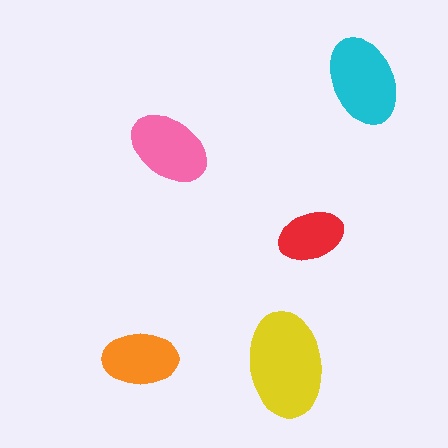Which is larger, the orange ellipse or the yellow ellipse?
The yellow one.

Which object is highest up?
The cyan ellipse is topmost.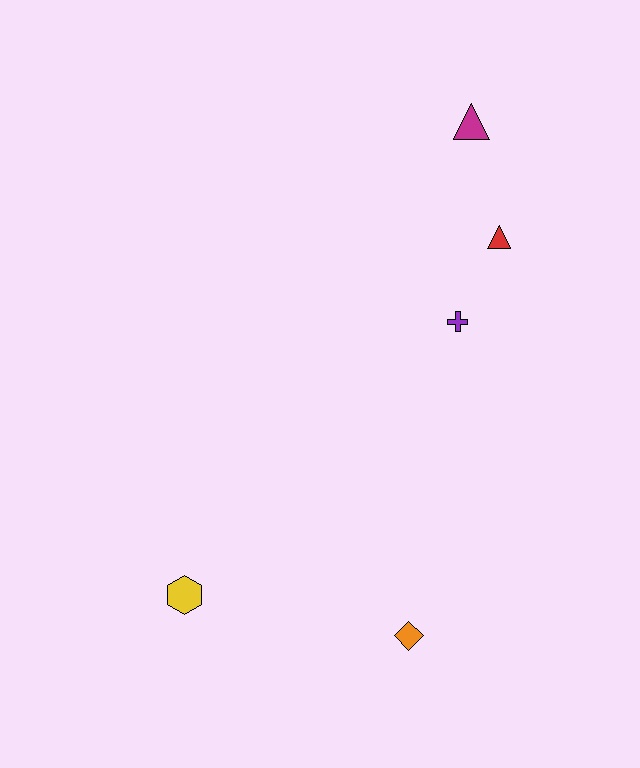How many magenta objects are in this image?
There is 1 magenta object.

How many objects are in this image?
There are 5 objects.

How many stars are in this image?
There are no stars.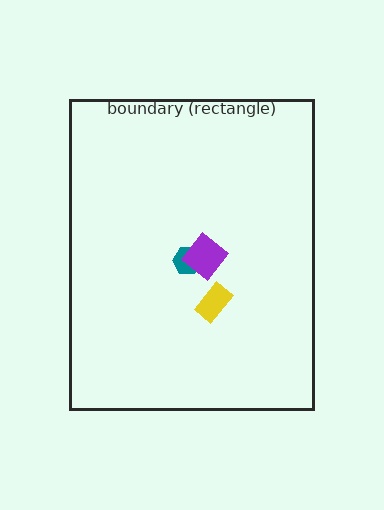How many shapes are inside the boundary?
3 inside, 0 outside.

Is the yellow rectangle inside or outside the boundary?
Inside.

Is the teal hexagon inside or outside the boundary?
Inside.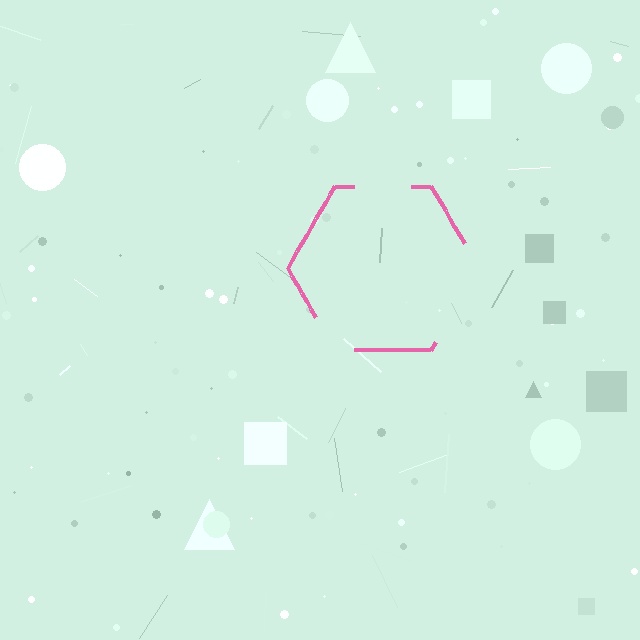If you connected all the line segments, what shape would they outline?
They would outline a hexagon.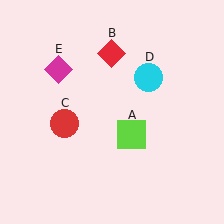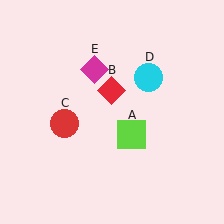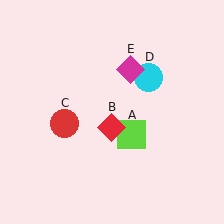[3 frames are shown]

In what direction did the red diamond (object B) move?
The red diamond (object B) moved down.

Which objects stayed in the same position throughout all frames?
Lime square (object A) and red circle (object C) and cyan circle (object D) remained stationary.